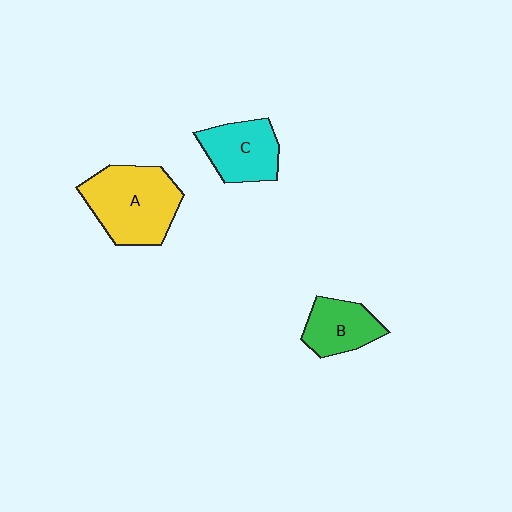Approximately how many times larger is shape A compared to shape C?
Approximately 1.5 times.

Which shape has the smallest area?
Shape B (green).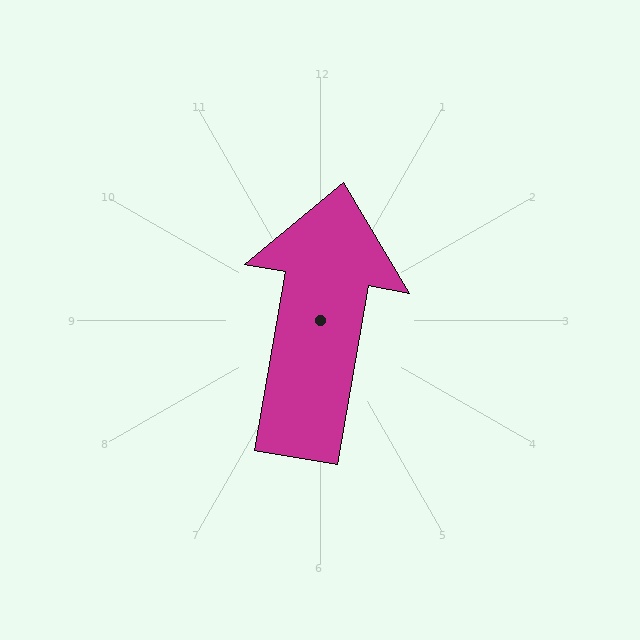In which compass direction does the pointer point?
North.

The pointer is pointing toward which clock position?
Roughly 12 o'clock.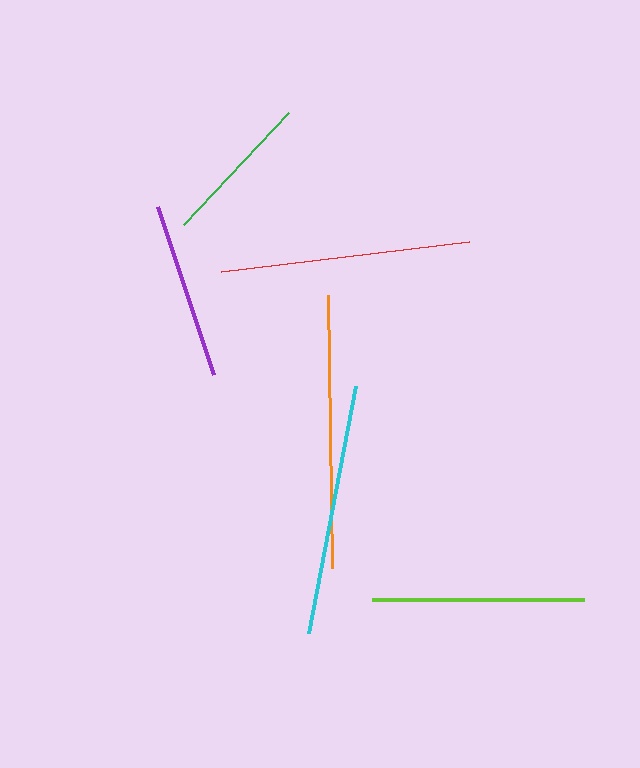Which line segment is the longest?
The orange line is the longest at approximately 272 pixels.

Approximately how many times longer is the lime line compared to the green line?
The lime line is approximately 1.4 times the length of the green line.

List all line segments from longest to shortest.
From longest to shortest: orange, cyan, red, lime, purple, green.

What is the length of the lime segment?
The lime segment is approximately 212 pixels long.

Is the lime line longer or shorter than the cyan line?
The cyan line is longer than the lime line.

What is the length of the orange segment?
The orange segment is approximately 272 pixels long.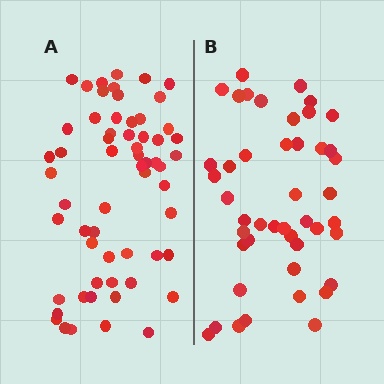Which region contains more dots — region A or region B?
Region A (the left region) has more dots.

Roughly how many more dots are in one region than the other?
Region A has approximately 15 more dots than region B.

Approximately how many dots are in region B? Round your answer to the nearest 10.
About 40 dots. (The exact count is 45, which rounds to 40.)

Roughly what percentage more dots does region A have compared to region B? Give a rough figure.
About 35% more.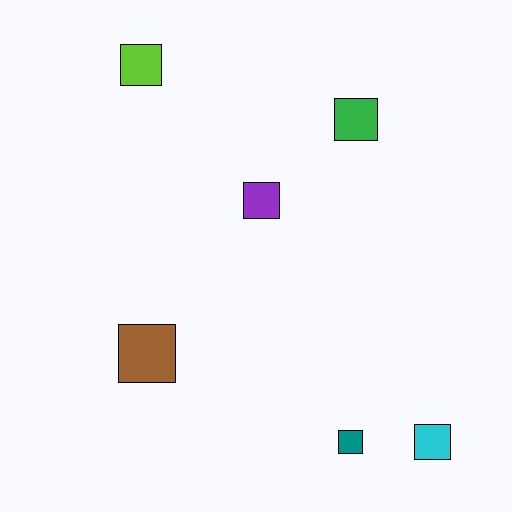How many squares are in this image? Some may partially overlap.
There are 6 squares.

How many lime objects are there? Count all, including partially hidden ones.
There is 1 lime object.